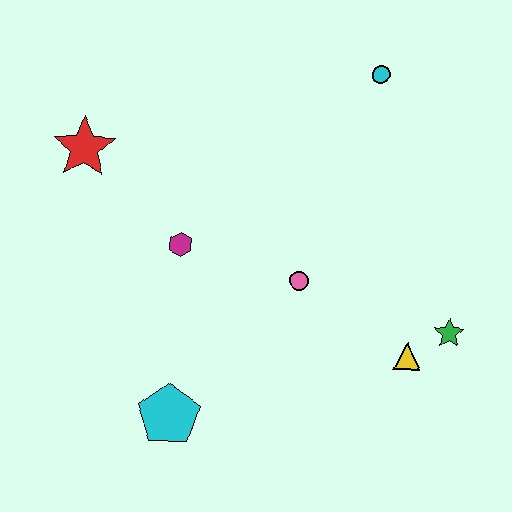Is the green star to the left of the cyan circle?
No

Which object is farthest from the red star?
The green star is farthest from the red star.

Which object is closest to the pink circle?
The magenta hexagon is closest to the pink circle.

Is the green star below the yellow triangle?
No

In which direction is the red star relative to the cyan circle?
The red star is to the left of the cyan circle.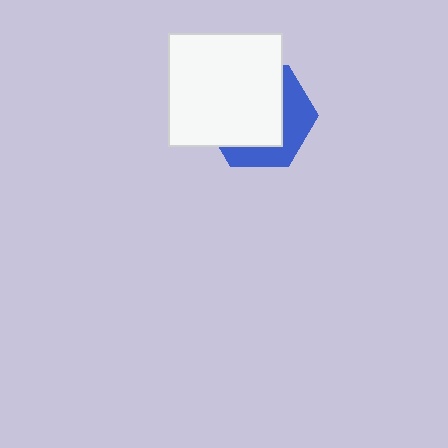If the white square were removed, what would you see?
You would see the complete blue hexagon.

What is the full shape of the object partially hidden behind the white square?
The partially hidden object is a blue hexagon.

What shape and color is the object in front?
The object in front is a white square.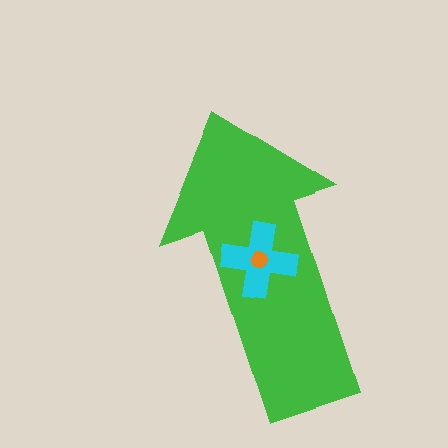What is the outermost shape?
The green arrow.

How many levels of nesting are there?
3.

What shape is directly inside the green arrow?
The cyan cross.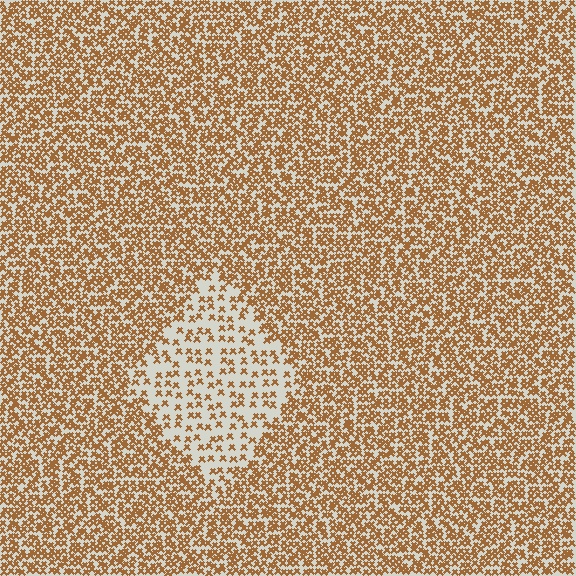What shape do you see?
I see a diamond.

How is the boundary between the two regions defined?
The boundary is defined by a change in element density (approximately 2.5x ratio). All elements are the same color, size, and shape.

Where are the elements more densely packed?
The elements are more densely packed outside the diamond boundary.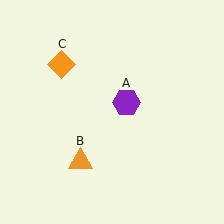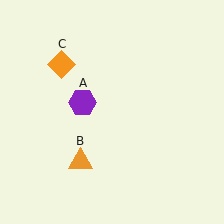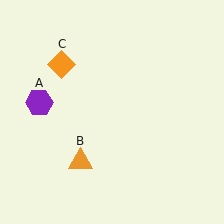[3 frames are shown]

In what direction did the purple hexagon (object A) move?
The purple hexagon (object A) moved left.